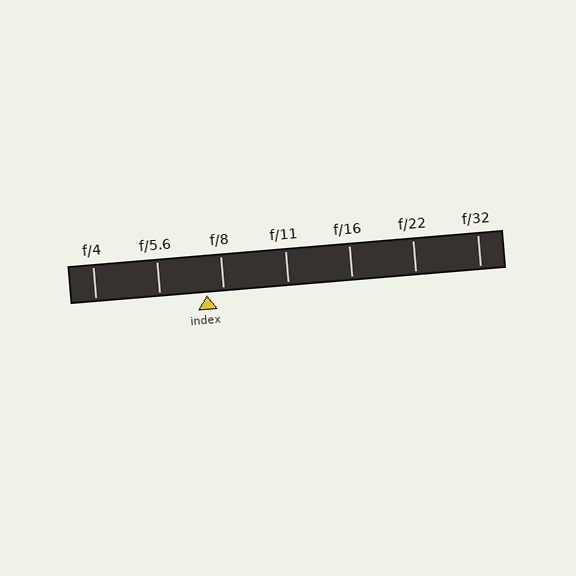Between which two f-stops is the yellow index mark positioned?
The index mark is between f/5.6 and f/8.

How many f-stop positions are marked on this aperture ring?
There are 7 f-stop positions marked.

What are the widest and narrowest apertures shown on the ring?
The widest aperture shown is f/4 and the narrowest is f/32.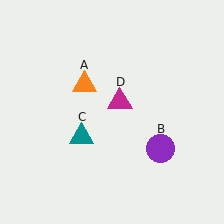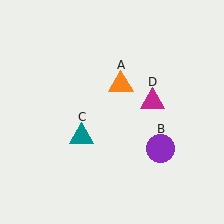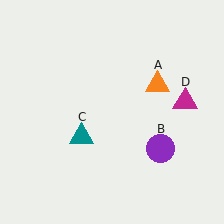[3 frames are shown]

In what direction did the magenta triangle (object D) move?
The magenta triangle (object D) moved right.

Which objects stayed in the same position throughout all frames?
Purple circle (object B) and teal triangle (object C) remained stationary.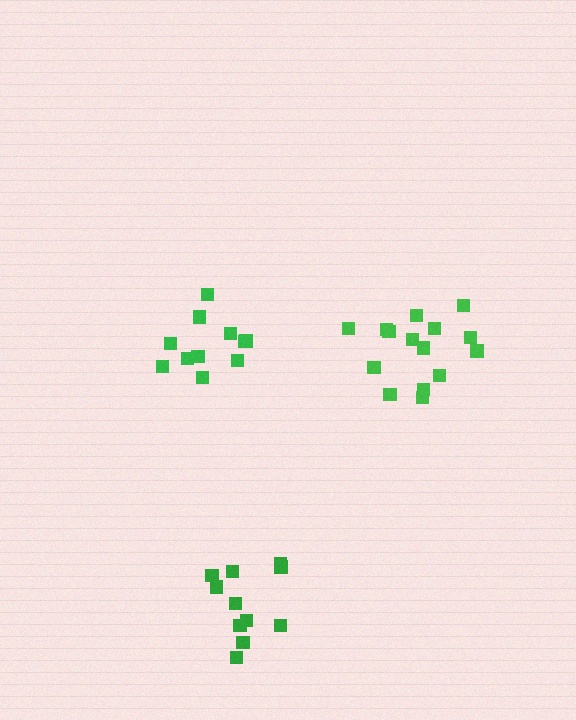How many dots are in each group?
Group 1: 11 dots, Group 2: 11 dots, Group 3: 15 dots (37 total).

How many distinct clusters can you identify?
There are 3 distinct clusters.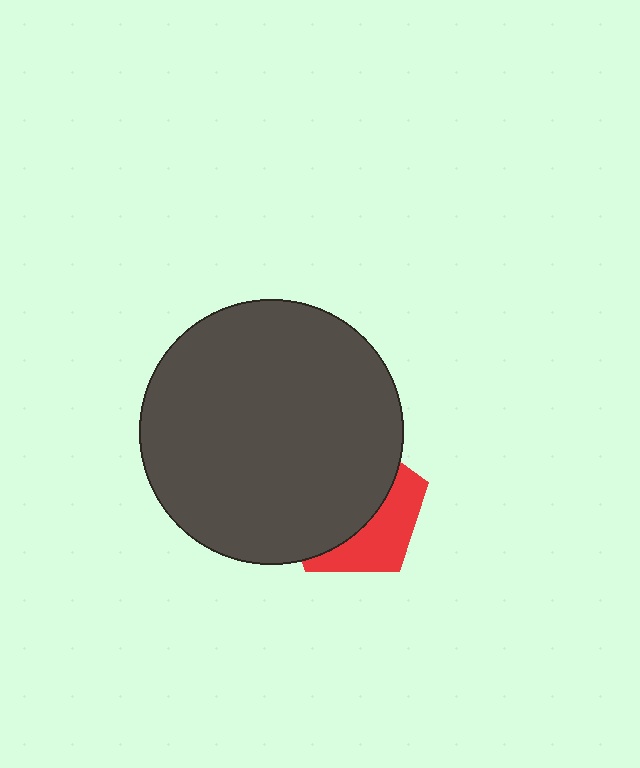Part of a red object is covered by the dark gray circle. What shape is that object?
It is a pentagon.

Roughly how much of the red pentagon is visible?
A small part of it is visible (roughly 36%).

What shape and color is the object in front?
The object in front is a dark gray circle.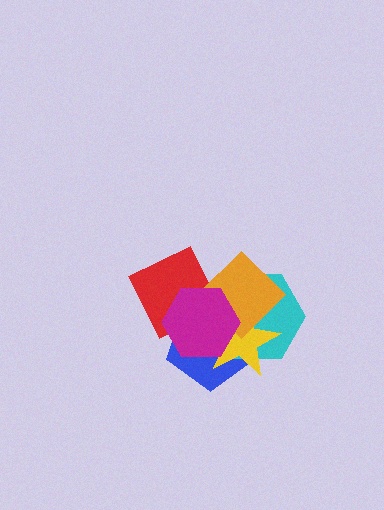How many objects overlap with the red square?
2 objects overlap with the red square.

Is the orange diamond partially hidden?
Yes, it is partially covered by another shape.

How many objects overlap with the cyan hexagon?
4 objects overlap with the cyan hexagon.